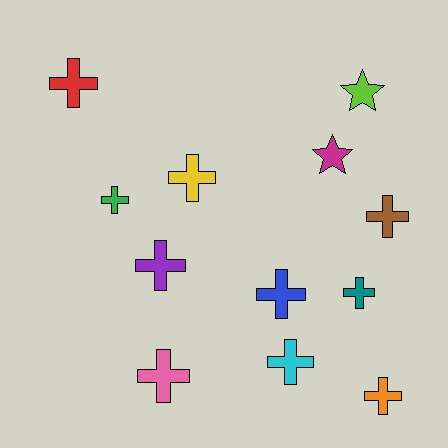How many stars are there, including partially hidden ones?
There are 2 stars.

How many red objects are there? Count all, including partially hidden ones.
There is 1 red object.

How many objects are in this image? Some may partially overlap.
There are 12 objects.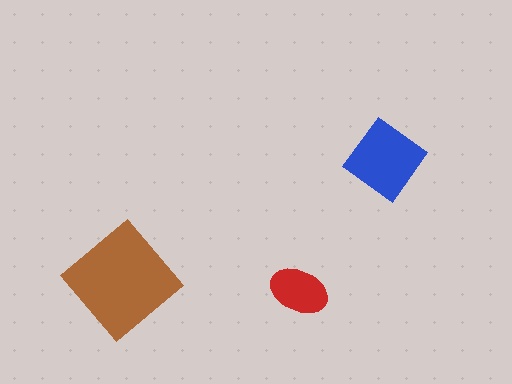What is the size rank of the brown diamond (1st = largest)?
1st.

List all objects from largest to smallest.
The brown diamond, the blue diamond, the red ellipse.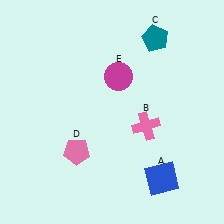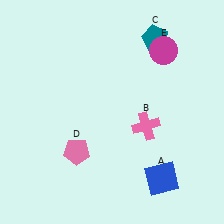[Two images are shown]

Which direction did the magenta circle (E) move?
The magenta circle (E) moved right.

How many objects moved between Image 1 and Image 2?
1 object moved between the two images.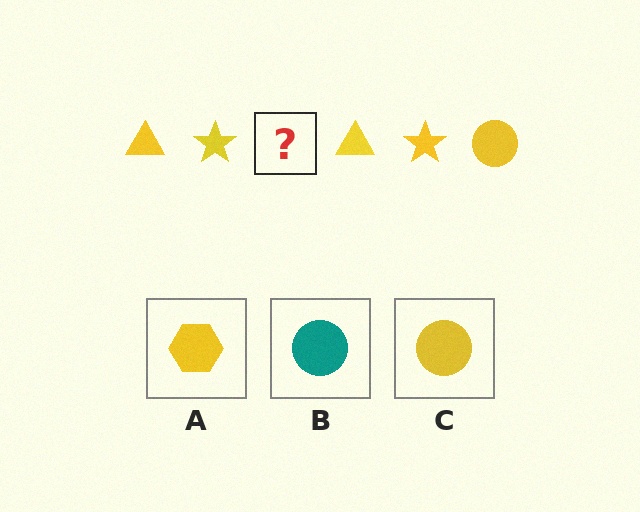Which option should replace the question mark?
Option C.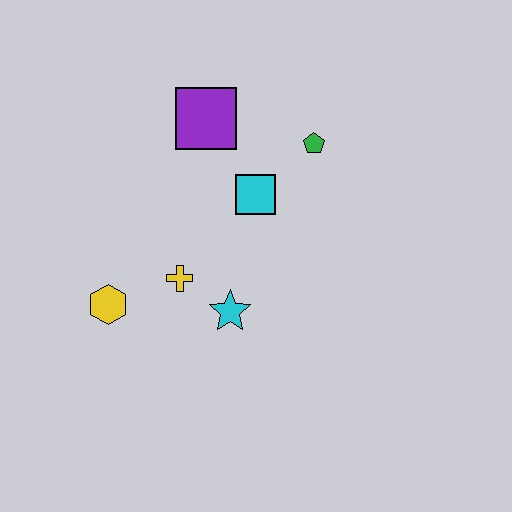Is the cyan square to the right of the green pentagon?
No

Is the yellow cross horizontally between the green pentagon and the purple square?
No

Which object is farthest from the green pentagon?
The yellow hexagon is farthest from the green pentagon.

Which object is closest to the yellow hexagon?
The yellow cross is closest to the yellow hexagon.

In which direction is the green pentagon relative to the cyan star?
The green pentagon is above the cyan star.